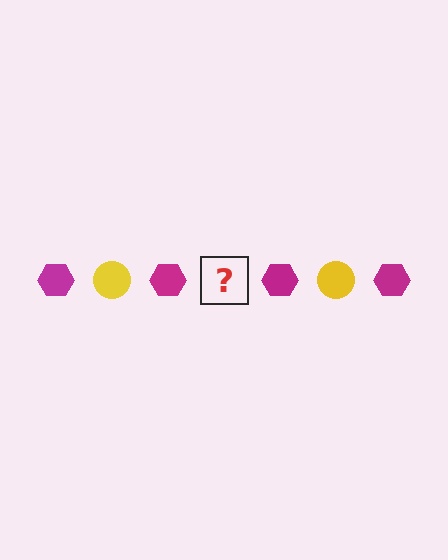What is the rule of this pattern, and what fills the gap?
The rule is that the pattern alternates between magenta hexagon and yellow circle. The gap should be filled with a yellow circle.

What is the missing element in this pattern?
The missing element is a yellow circle.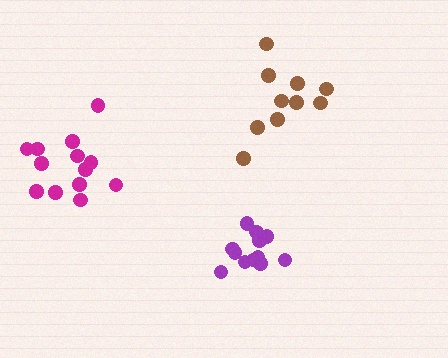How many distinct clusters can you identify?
There are 3 distinct clusters.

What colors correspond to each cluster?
The clusters are colored: purple, brown, magenta.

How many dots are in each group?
Group 1: 12 dots, Group 2: 10 dots, Group 3: 13 dots (35 total).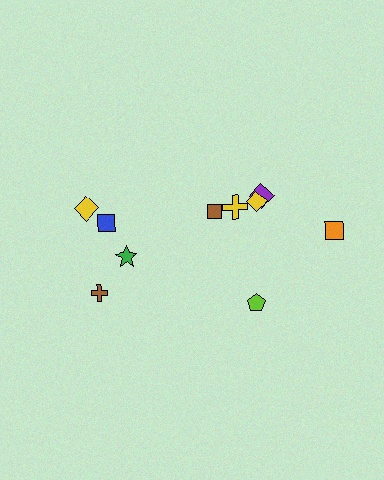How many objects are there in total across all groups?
There are 10 objects.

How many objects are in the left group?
There are 4 objects.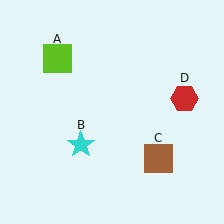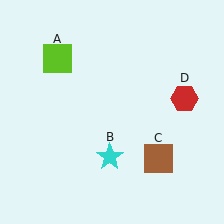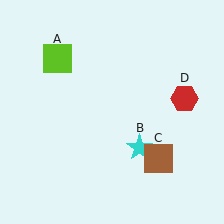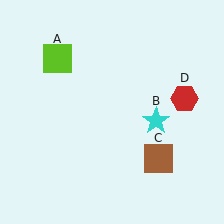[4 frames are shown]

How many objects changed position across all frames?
1 object changed position: cyan star (object B).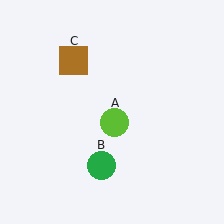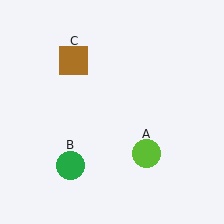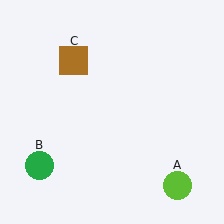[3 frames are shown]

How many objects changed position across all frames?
2 objects changed position: lime circle (object A), green circle (object B).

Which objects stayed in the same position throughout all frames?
Brown square (object C) remained stationary.